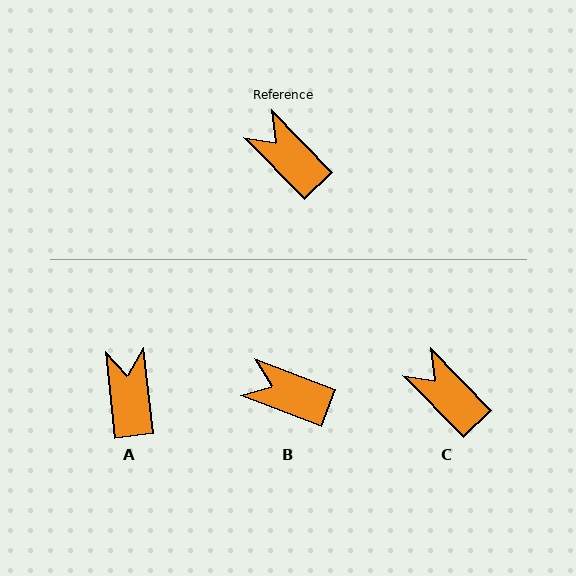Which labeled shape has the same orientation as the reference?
C.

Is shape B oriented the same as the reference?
No, it is off by about 25 degrees.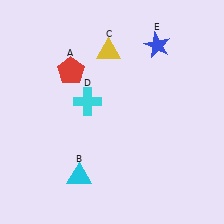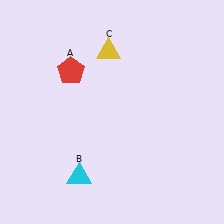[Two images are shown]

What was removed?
The cyan cross (D), the blue star (E) were removed in Image 2.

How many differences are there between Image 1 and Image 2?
There are 2 differences between the two images.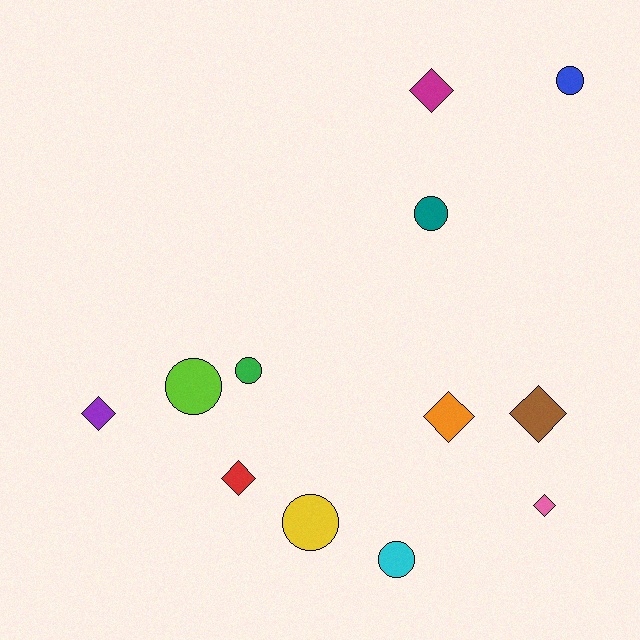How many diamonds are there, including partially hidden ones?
There are 6 diamonds.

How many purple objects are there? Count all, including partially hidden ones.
There is 1 purple object.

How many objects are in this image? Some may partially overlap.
There are 12 objects.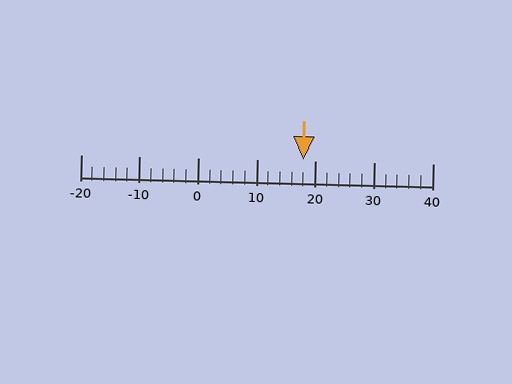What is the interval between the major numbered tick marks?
The major tick marks are spaced 10 units apart.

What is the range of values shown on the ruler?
The ruler shows values from -20 to 40.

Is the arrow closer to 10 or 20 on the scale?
The arrow is closer to 20.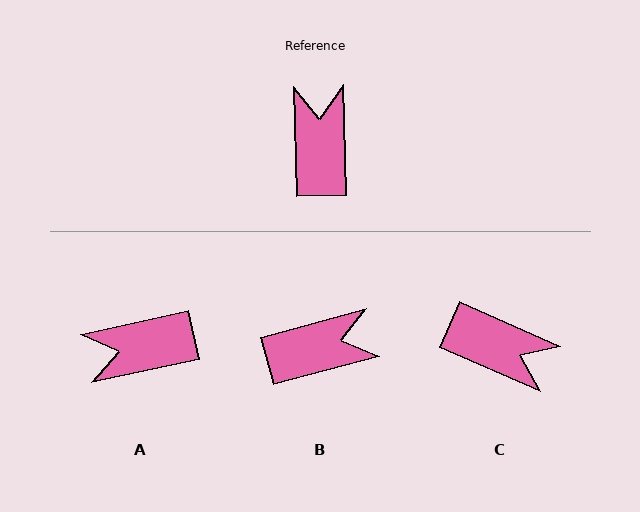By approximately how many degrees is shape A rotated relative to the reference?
Approximately 101 degrees counter-clockwise.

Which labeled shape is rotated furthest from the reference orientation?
C, about 115 degrees away.